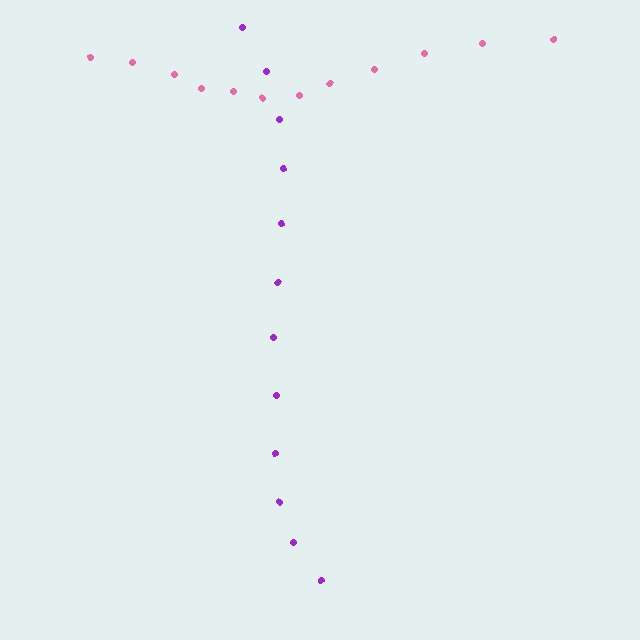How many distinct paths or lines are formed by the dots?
There are 2 distinct paths.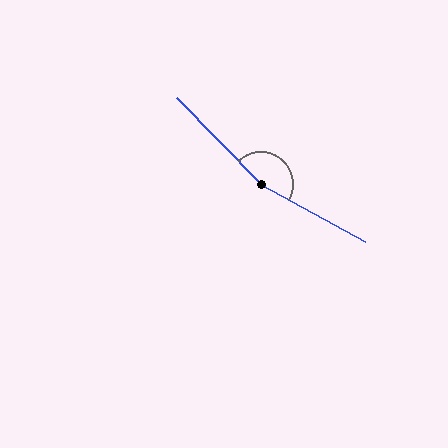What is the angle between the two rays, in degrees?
Approximately 163 degrees.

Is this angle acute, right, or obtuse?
It is obtuse.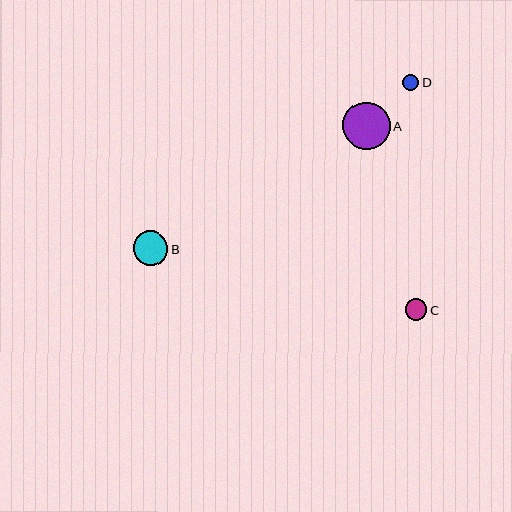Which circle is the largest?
Circle A is the largest with a size of approximately 47 pixels.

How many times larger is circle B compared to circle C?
Circle B is approximately 1.6 times the size of circle C.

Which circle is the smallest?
Circle D is the smallest with a size of approximately 16 pixels.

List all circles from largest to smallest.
From largest to smallest: A, B, C, D.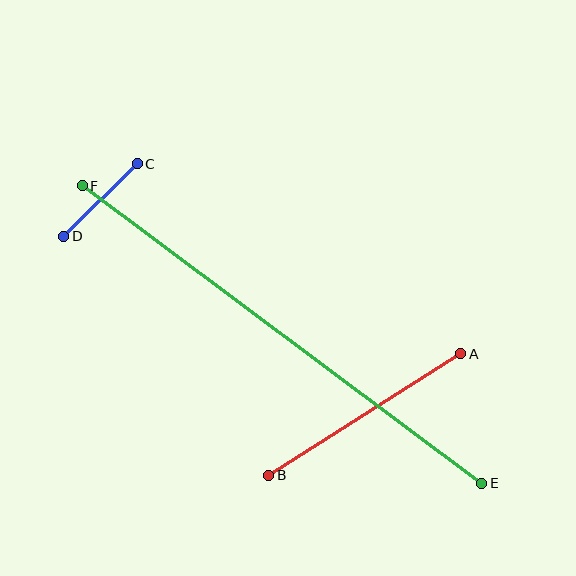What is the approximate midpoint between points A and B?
The midpoint is at approximately (365, 414) pixels.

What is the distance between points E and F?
The distance is approximately 498 pixels.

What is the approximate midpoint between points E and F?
The midpoint is at approximately (282, 335) pixels.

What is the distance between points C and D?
The distance is approximately 103 pixels.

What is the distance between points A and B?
The distance is approximately 227 pixels.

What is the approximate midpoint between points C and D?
The midpoint is at approximately (101, 200) pixels.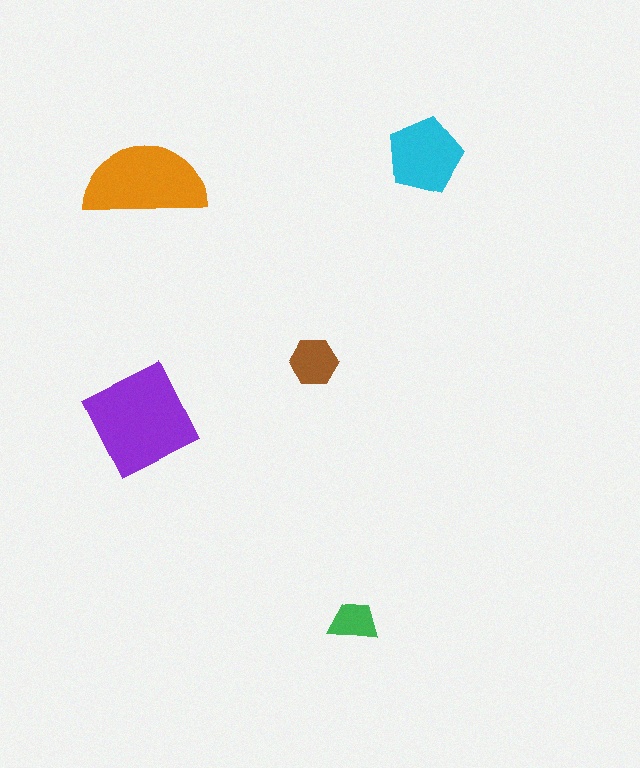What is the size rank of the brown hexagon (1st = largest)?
4th.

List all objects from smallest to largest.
The green trapezoid, the brown hexagon, the cyan pentagon, the orange semicircle, the purple diamond.